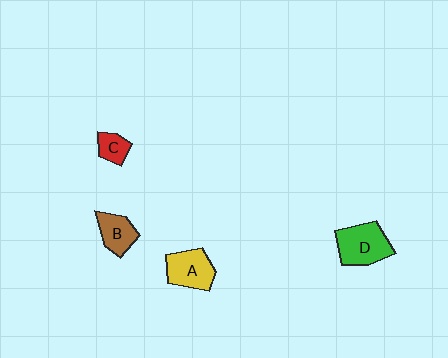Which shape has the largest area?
Shape D (green).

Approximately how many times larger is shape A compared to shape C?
Approximately 2.0 times.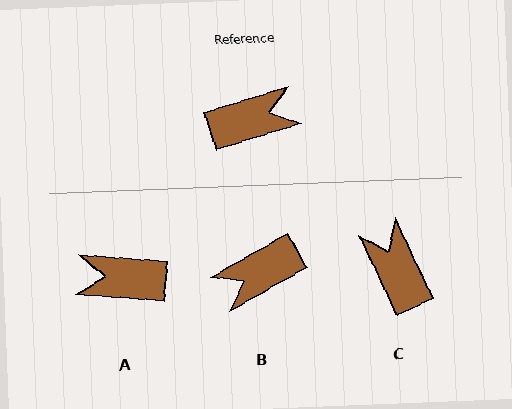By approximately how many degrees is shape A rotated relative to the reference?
Approximately 158 degrees counter-clockwise.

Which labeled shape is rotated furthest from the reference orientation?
B, about 168 degrees away.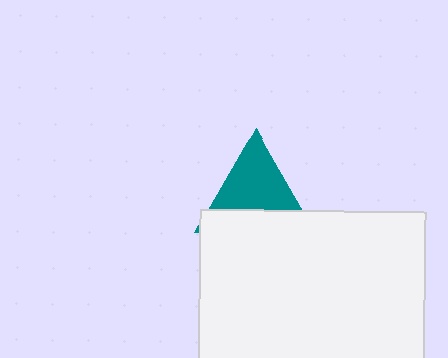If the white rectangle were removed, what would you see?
You would see the complete teal triangle.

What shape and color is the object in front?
The object in front is a white rectangle.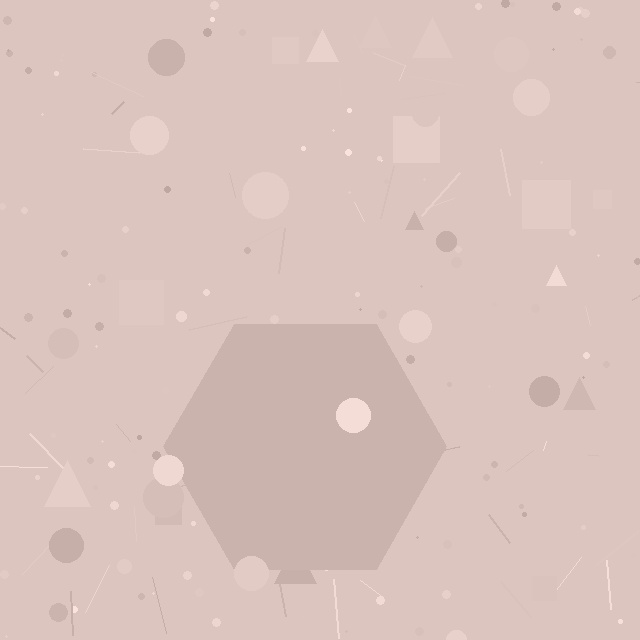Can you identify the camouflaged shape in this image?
The camouflaged shape is a hexagon.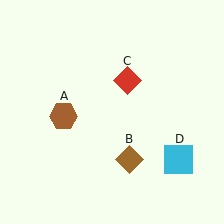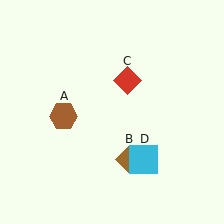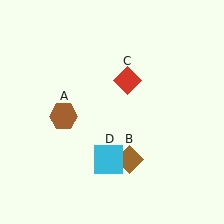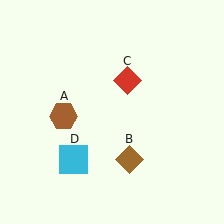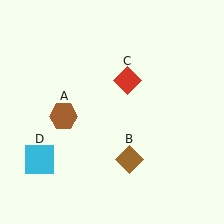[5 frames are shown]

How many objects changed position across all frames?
1 object changed position: cyan square (object D).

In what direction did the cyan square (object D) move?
The cyan square (object D) moved left.